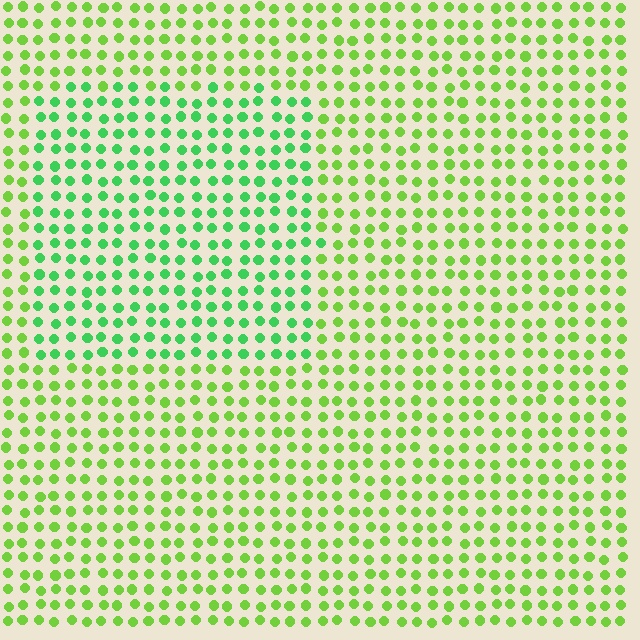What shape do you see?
I see a rectangle.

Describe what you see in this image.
The image is filled with small lime elements in a uniform arrangement. A rectangle-shaped region is visible where the elements are tinted to a slightly different hue, forming a subtle color boundary.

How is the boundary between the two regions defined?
The boundary is defined purely by a slight shift in hue (about 33 degrees). Spacing, size, and orientation are identical on both sides.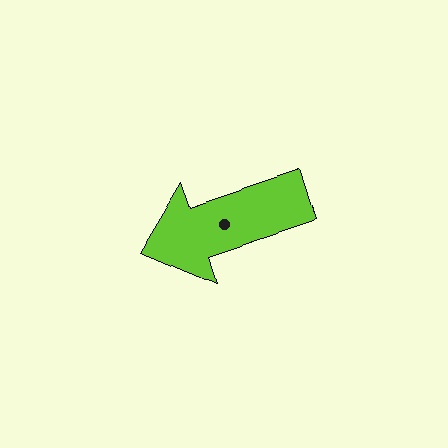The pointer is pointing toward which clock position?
Roughly 8 o'clock.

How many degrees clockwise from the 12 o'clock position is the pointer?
Approximately 252 degrees.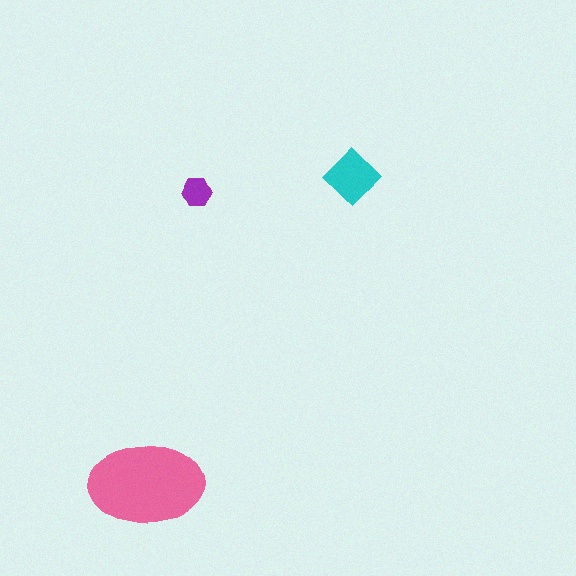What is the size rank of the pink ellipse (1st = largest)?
1st.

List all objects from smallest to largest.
The purple hexagon, the cyan diamond, the pink ellipse.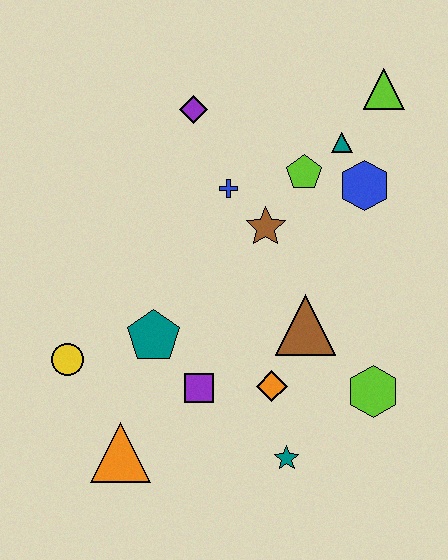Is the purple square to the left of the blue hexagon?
Yes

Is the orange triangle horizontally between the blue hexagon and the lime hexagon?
No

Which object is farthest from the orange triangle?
The lime triangle is farthest from the orange triangle.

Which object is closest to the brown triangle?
The orange diamond is closest to the brown triangle.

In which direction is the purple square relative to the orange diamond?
The purple square is to the left of the orange diamond.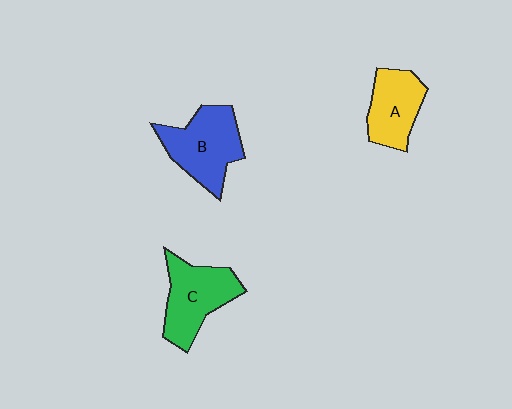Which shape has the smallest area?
Shape A (yellow).